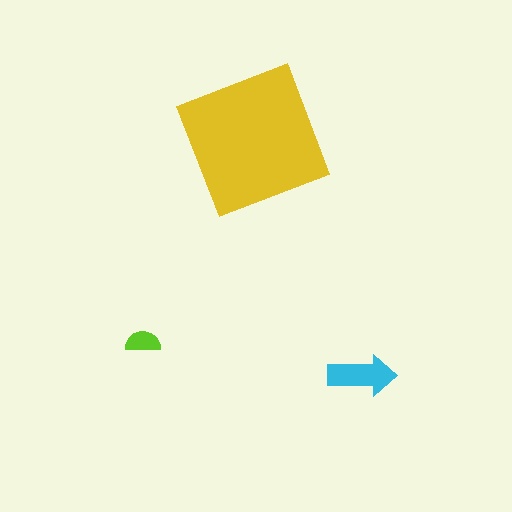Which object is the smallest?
The lime semicircle.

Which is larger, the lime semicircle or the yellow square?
The yellow square.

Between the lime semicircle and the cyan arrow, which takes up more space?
The cyan arrow.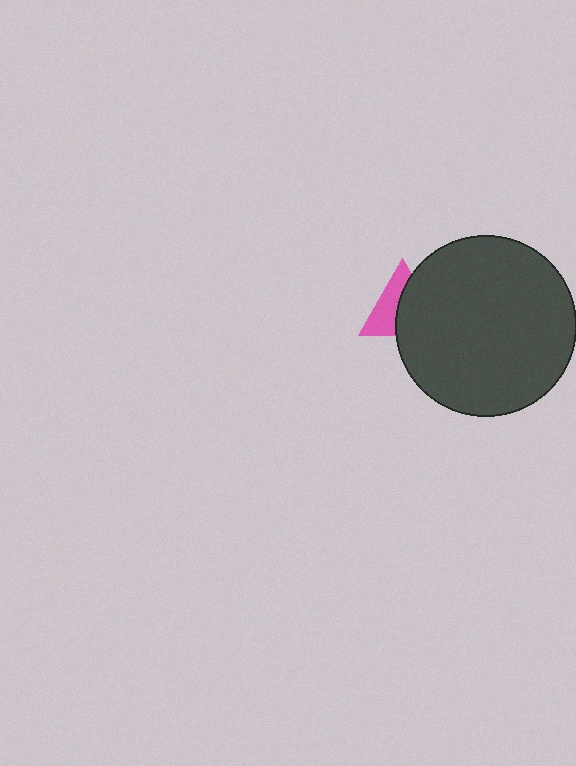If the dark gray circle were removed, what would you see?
You would see the complete pink triangle.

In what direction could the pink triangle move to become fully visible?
The pink triangle could move left. That would shift it out from behind the dark gray circle entirely.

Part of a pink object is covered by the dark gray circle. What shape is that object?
It is a triangle.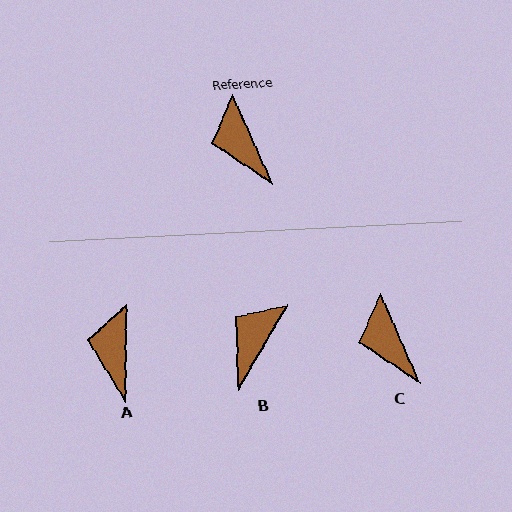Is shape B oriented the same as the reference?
No, it is off by about 54 degrees.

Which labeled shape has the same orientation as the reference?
C.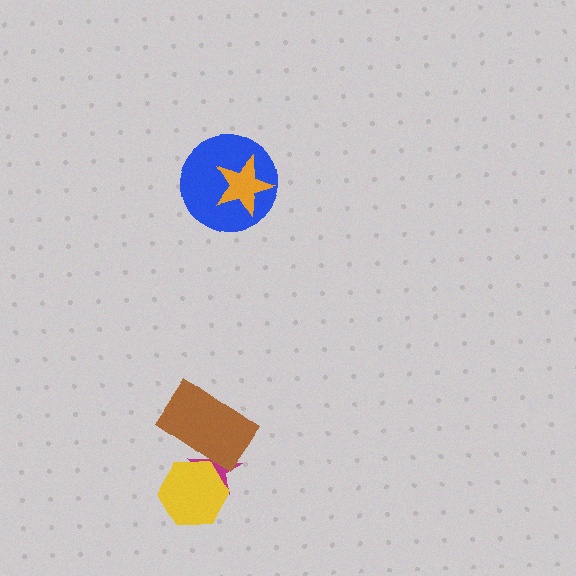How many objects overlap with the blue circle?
1 object overlaps with the blue circle.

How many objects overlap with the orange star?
1 object overlaps with the orange star.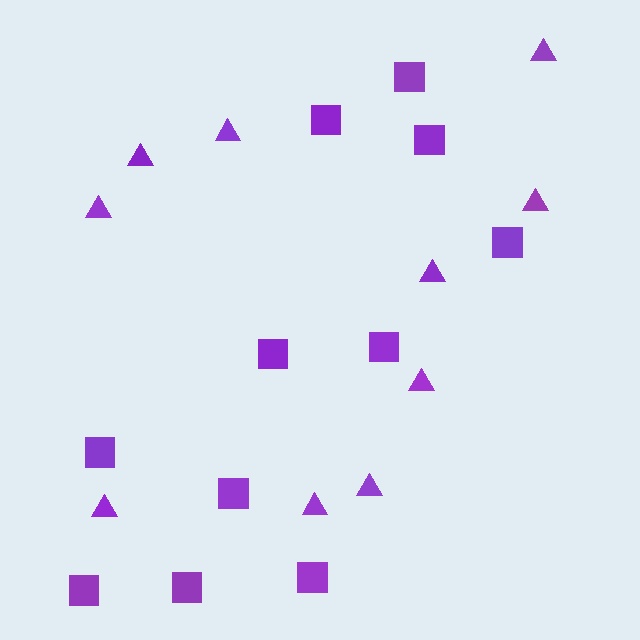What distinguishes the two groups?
There are 2 groups: one group of squares (11) and one group of triangles (10).